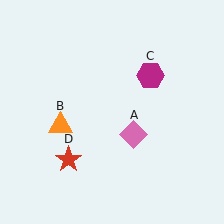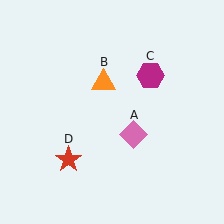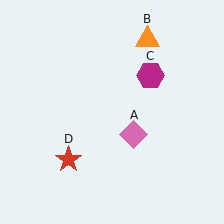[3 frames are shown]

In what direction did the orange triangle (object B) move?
The orange triangle (object B) moved up and to the right.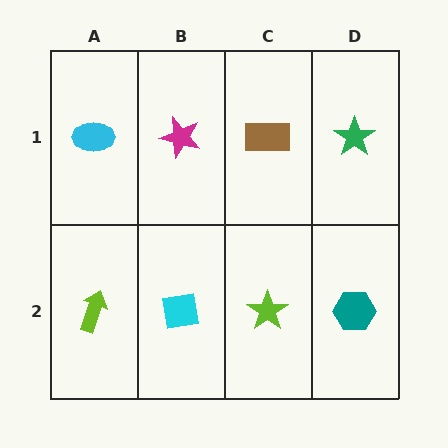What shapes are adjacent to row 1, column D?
A teal hexagon (row 2, column D), a brown rectangle (row 1, column C).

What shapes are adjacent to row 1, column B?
A cyan square (row 2, column B), a cyan ellipse (row 1, column A), a brown rectangle (row 1, column C).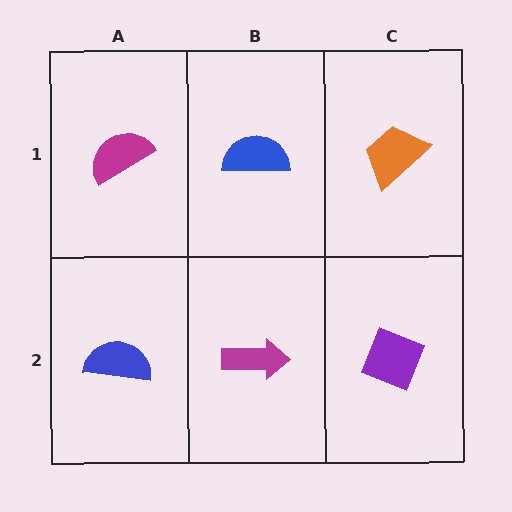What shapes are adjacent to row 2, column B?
A blue semicircle (row 1, column B), a blue semicircle (row 2, column A), a purple diamond (row 2, column C).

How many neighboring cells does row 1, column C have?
2.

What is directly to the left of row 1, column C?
A blue semicircle.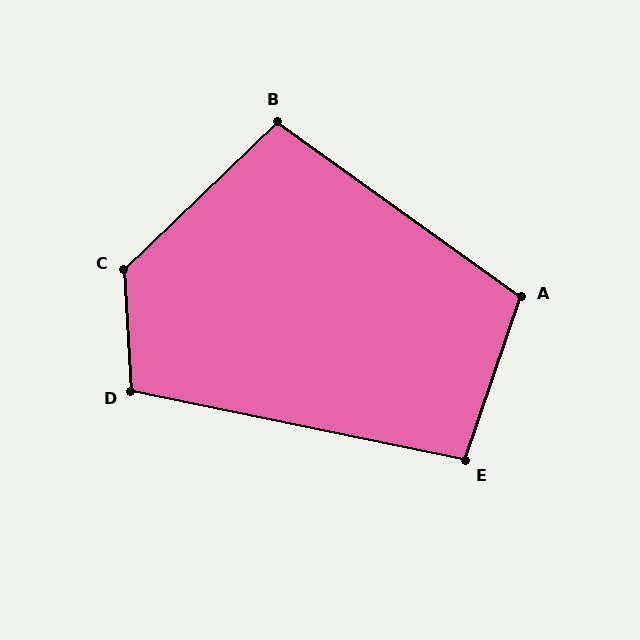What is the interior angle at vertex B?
Approximately 100 degrees (obtuse).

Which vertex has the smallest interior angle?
E, at approximately 97 degrees.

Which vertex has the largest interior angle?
C, at approximately 131 degrees.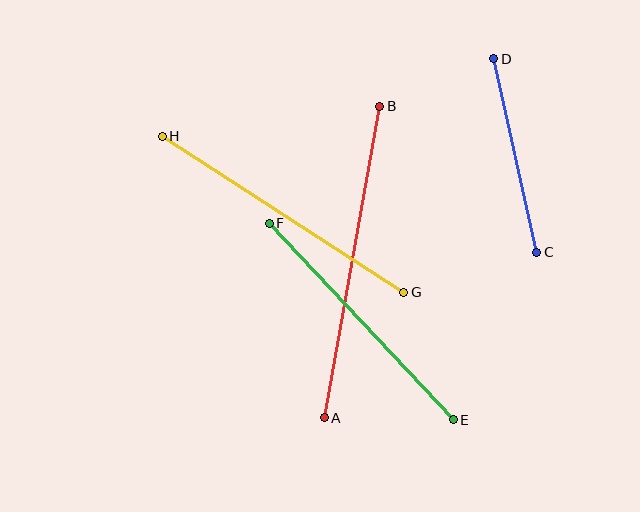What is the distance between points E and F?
The distance is approximately 270 pixels.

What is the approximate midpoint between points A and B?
The midpoint is at approximately (352, 262) pixels.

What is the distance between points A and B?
The distance is approximately 316 pixels.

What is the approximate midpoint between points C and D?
The midpoint is at approximately (515, 155) pixels.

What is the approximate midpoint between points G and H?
The midpoint is at approximately (283, 214) pixels.